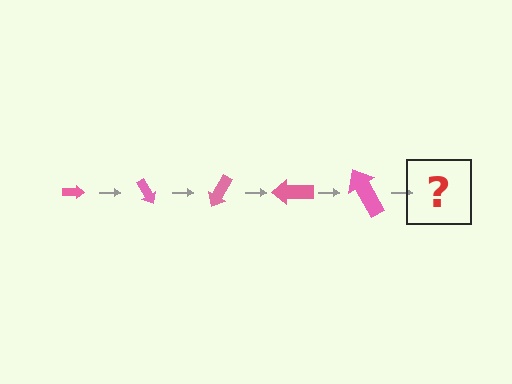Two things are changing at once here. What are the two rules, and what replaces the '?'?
The two rules are that the arrow grows larger each step and it rotates 60 degrees each step. The '?' should be an arrow, larger than the previous one and rotated 300 degrees from the start.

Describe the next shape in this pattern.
It should be an arrow, larger than the previous one and rotated 300 degrees from the start.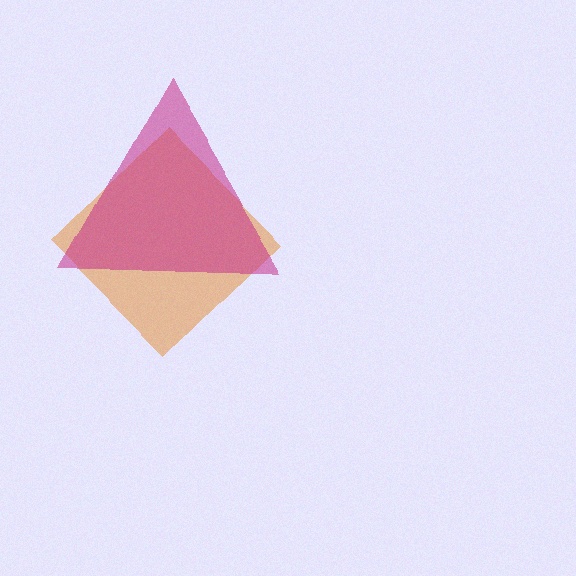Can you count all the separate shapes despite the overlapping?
Yes, there are 2 separate shapes.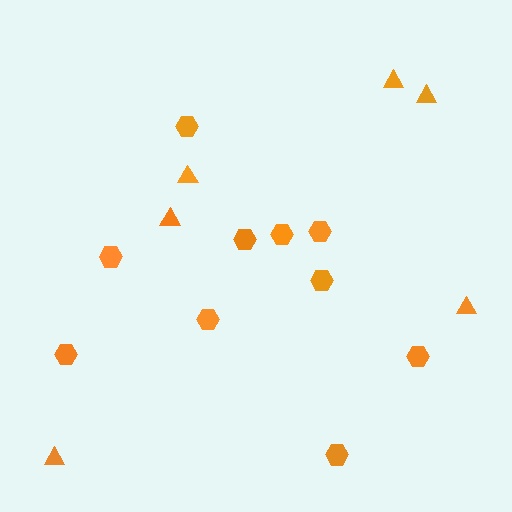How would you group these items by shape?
There are 2 groups: one group of hexagons (10) and one group of triangles (6).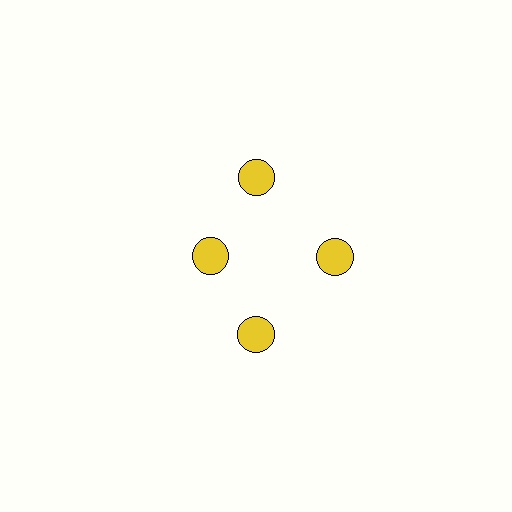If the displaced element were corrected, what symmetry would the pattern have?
It would have 4-fold rotational symmetry — the pattern would map onto itself every 90 degrees.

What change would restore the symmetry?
The symmetry would be restored by moving it outward, back onto the ring so that all 4 circles sit at equal angles and equal distance from the center.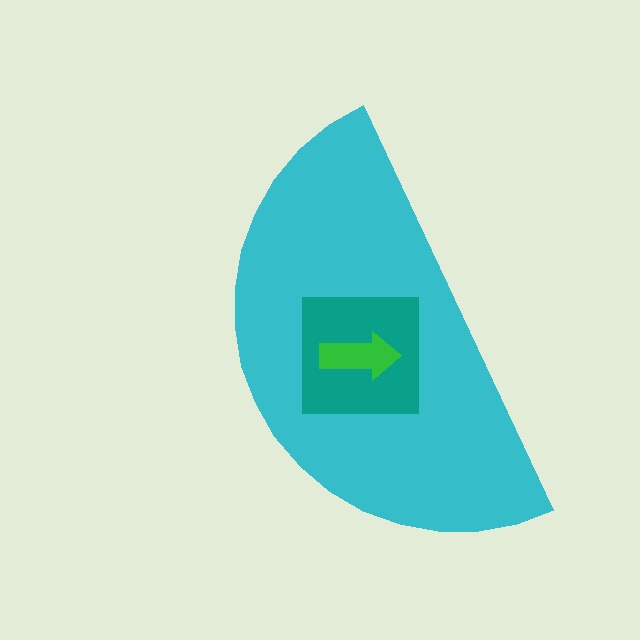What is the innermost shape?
The green arrow.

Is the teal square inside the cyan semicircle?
Yes.